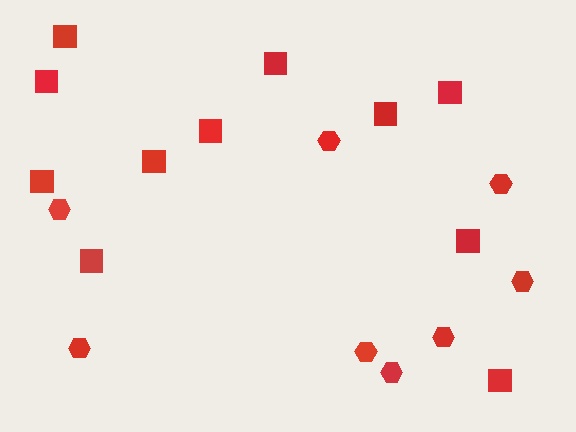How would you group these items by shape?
There are 2 groups: one group of squares (11) and one group of hexagons (8).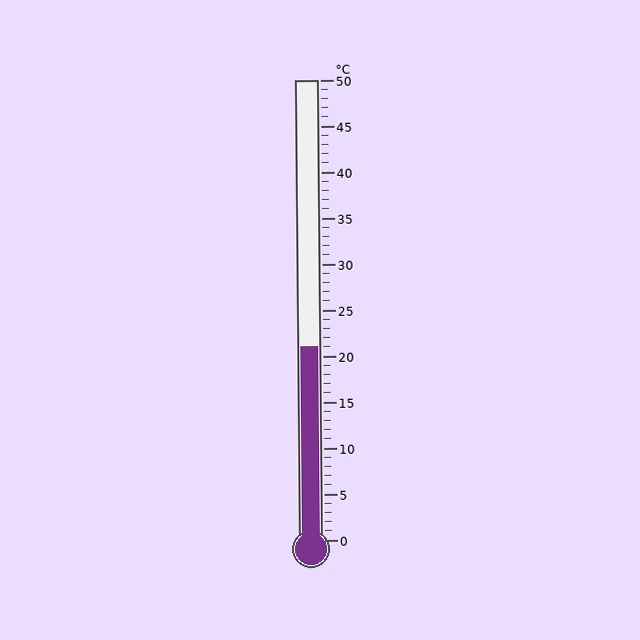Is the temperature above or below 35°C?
The temperature is below 35°C.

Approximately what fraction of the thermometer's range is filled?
The thermometer is filled to approximately 40% of its range.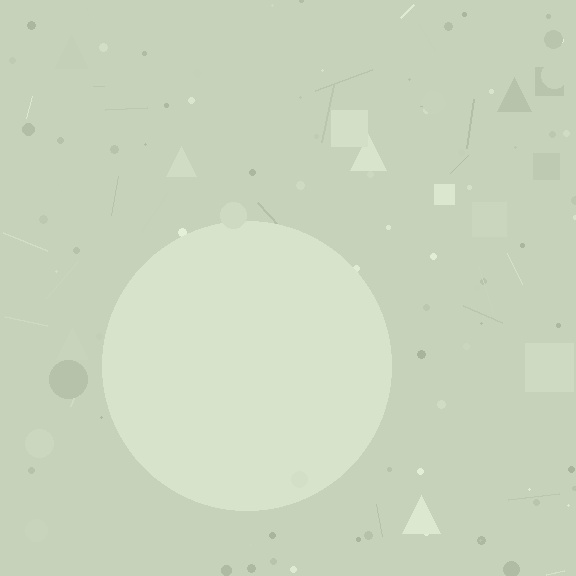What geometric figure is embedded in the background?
A circle is embedded in the background.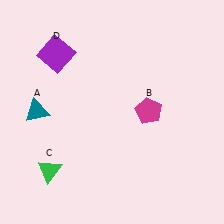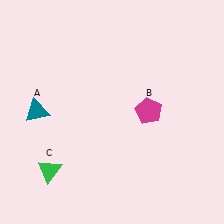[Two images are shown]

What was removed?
The purple square (D) was removed in Image 2.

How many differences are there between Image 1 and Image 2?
There is 1 difference between the two images.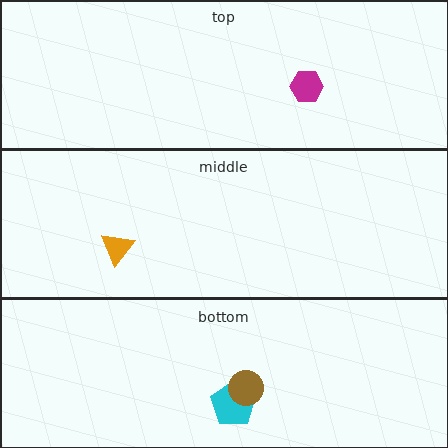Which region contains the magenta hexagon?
The top region.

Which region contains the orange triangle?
The middle region.